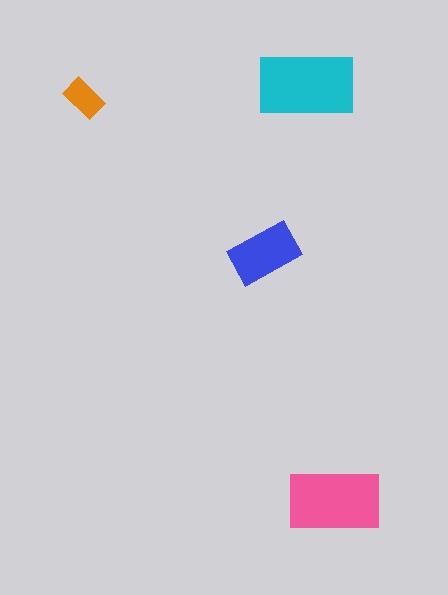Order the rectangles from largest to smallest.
the cyan one, the pink one, the blue one, the orange one.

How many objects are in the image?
There are 4 objects in the image.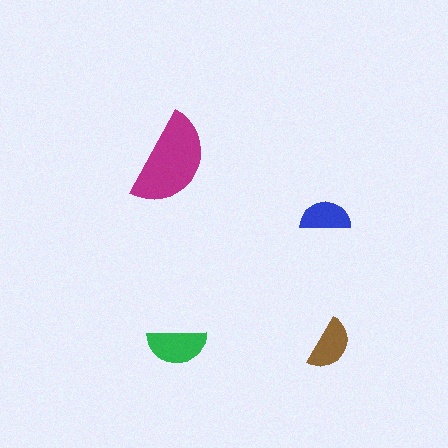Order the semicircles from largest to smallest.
the magenta one, the green one, the brown one, the blue one.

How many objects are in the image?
There are 4 objects in the image.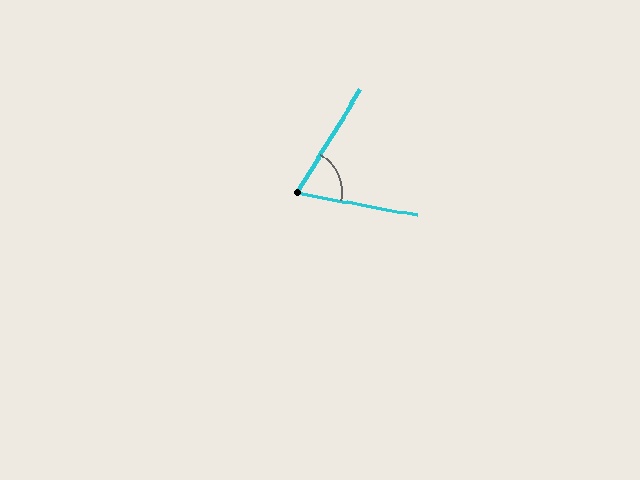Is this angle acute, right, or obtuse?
It is acute.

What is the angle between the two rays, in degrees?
Approximately 69 degrees.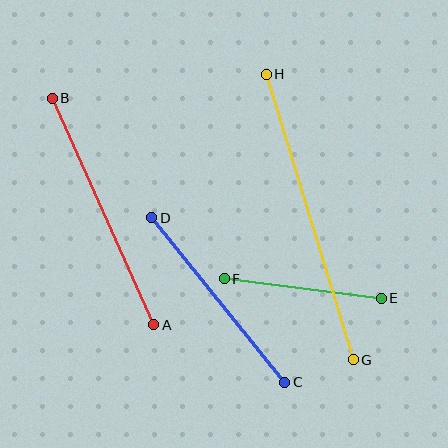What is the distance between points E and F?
The distance is approximately 158 pixels.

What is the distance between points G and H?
The distance is approximately 298 pixels.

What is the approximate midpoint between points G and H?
The midpoint is at approximately (310, 217) pixels.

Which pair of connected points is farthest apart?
Points G and H are farthest apart.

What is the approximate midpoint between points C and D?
The midpoint is at approximately (218, 300) pixels.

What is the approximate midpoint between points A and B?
The midpoint is at approximately (103, 211) pixels.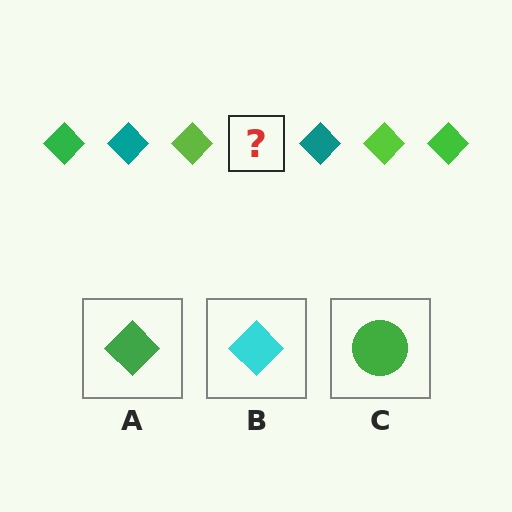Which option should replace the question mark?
Option A.